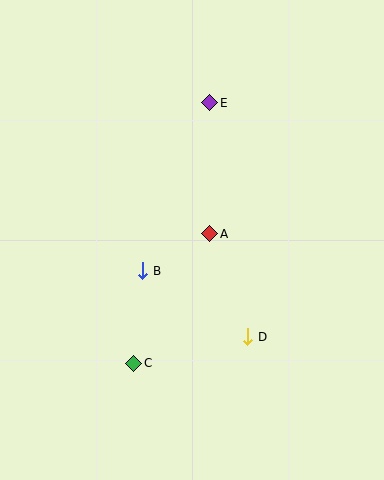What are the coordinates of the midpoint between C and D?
The midpoint between C and D is at (191, 350).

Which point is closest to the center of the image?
Point A at (210, 234) is closest to the center.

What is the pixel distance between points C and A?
The distance between C and A is 151 pixels.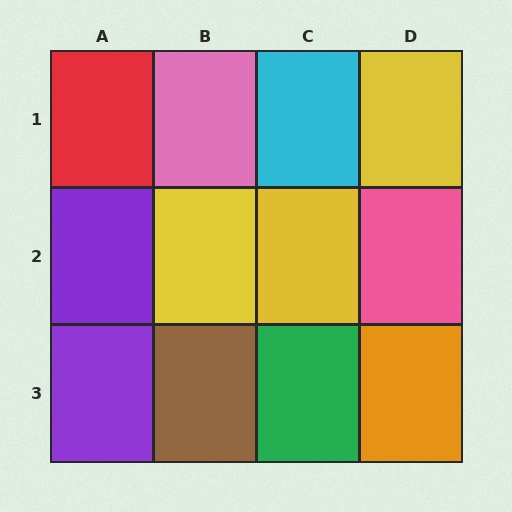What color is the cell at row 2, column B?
Yellow.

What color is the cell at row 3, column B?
Brown.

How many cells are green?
1 cell is green.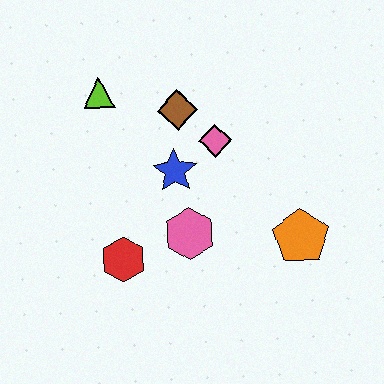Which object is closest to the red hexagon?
The pink hexagon is closest to the red hexagon.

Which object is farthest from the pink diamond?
The red hexagon is farthest from the pink diamond.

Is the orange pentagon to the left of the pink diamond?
No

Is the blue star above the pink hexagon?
Yes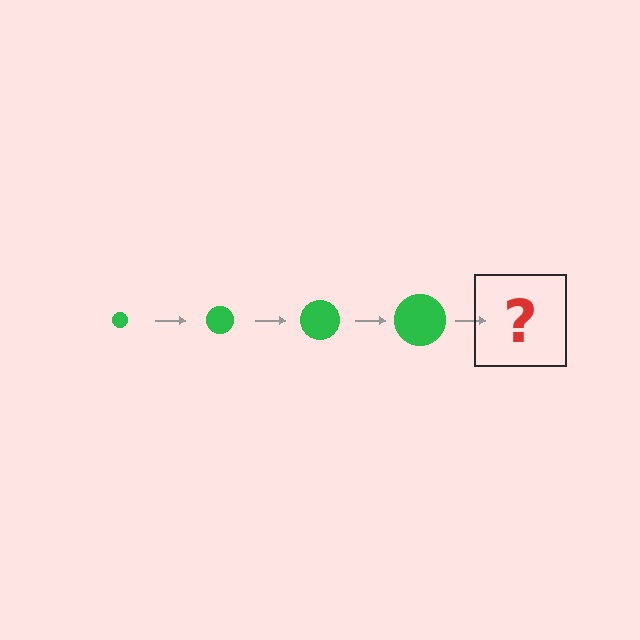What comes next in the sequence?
The next element should be a green circle, larger than the previous one.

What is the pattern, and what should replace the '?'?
The pattern is that the circle gets progressively larger each step. The '?' should be a green circle, larger than the previous one.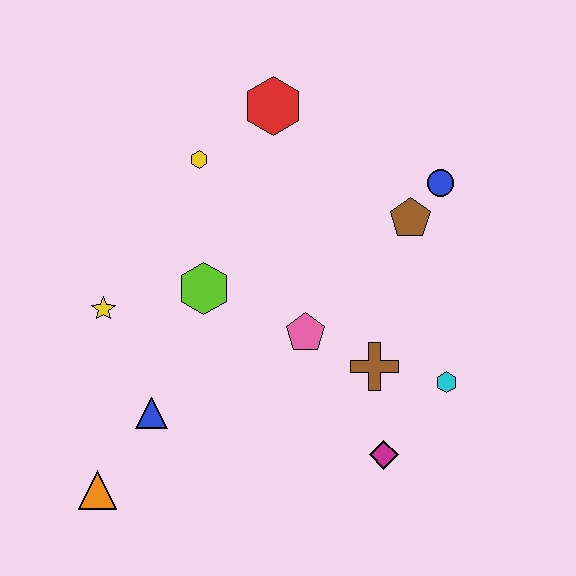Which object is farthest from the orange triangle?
The blue circle is farthest from the orange triangle.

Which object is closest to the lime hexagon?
The yellow star is closest to the lime hexagon.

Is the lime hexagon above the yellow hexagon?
No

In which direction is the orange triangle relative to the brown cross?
The orange triangle is to the left of the brown cross.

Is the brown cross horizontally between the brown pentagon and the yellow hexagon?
Yes